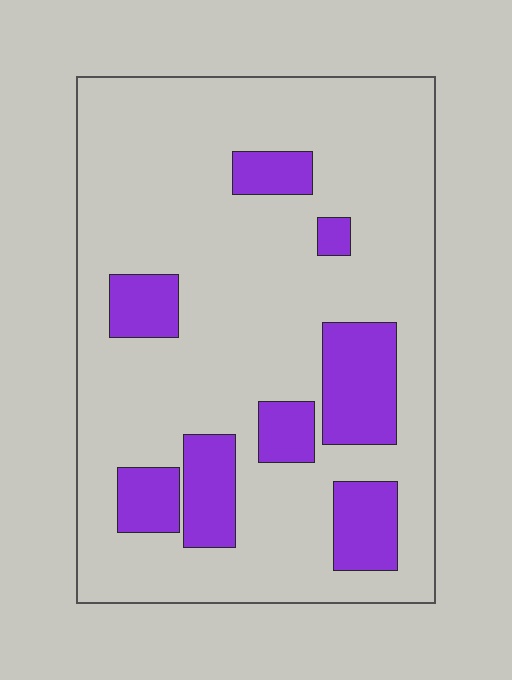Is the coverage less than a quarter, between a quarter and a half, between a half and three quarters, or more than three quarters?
Less than a quarter.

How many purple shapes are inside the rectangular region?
8.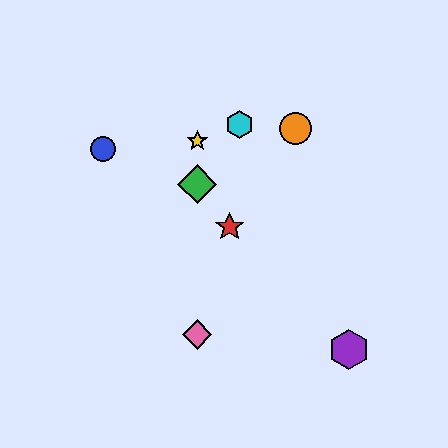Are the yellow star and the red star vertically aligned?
No, the yellow star is at x≈197 and the red star is at x≈230.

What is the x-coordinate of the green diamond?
The green diamond is at x≈197.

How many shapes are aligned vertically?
3 shapes (the green diamond, the yellow star, the pink diamond) are aligned vertically.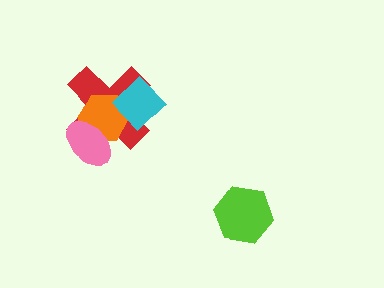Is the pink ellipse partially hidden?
No, no other shape covers it.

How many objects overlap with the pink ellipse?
2 objects overlap with the pink ellipse.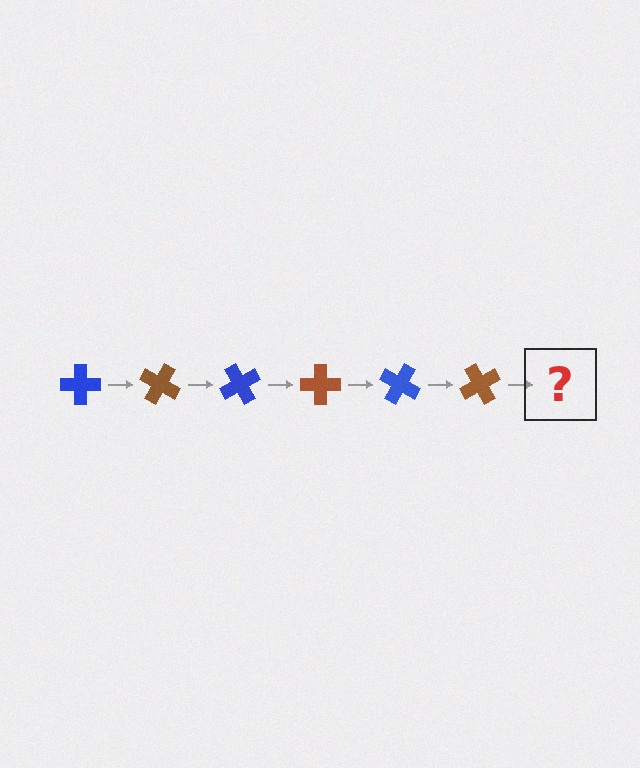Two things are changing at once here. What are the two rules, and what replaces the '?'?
The two rules are that it rotates 30 degrees each step and the color cycles through blue and brown. The '?' should be a blue cross, rotated 180 degrees from the start.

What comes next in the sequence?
The next element should be a blue cross, rotated 180 degrees from the start.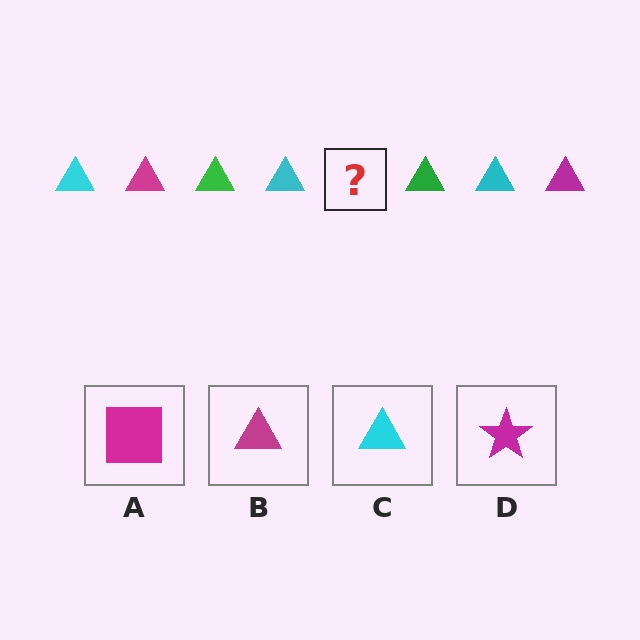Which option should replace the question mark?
Option B.